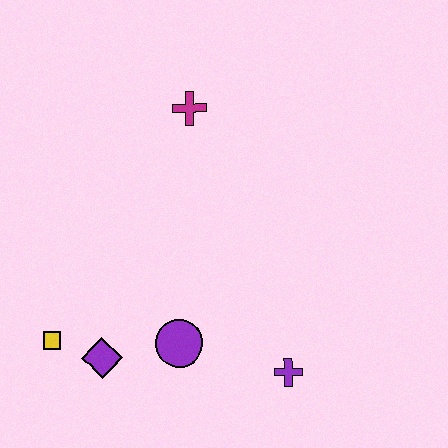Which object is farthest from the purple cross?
The magenta cross is farthest from the purple cross.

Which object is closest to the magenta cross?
The purple circle is closest to the magenta cross.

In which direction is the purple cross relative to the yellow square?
The purple cross is to the right of the yellow square.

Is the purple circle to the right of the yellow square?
Yes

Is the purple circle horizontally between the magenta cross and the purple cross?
No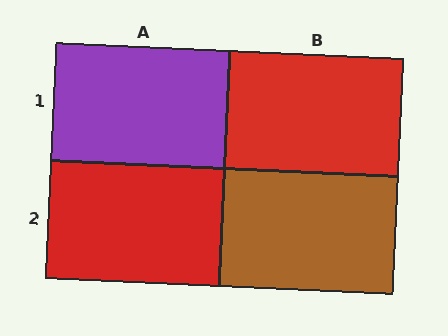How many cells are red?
2 cells are red.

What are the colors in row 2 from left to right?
Red, brown.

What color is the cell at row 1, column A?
Purple.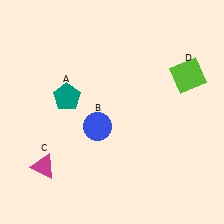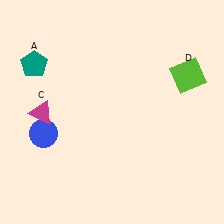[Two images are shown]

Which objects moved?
The objects that moved are: the teal pentagon (A), the blue circle (B), the magenta triangle (C).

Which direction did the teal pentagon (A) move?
The teal pentagon (A) moved left.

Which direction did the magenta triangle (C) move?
The magenta triangle (C) moved up.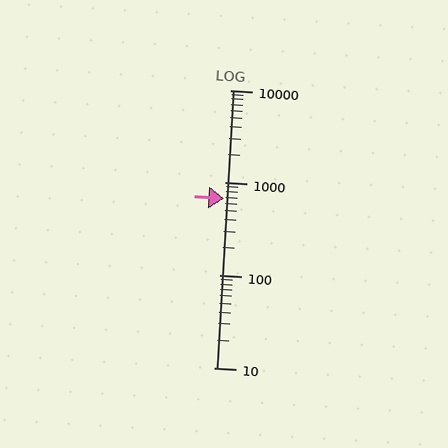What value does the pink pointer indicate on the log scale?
The pointer indicates approximately 670.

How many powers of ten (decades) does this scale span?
The scale spans 3 decades, from 10 to 10000.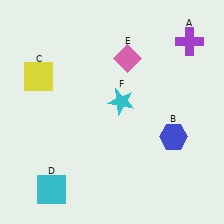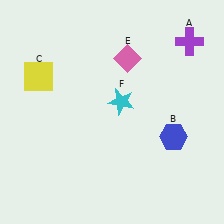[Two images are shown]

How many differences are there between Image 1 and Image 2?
There is 1 difference between the two images.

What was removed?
The cyan square (D) was removed in Image 2.